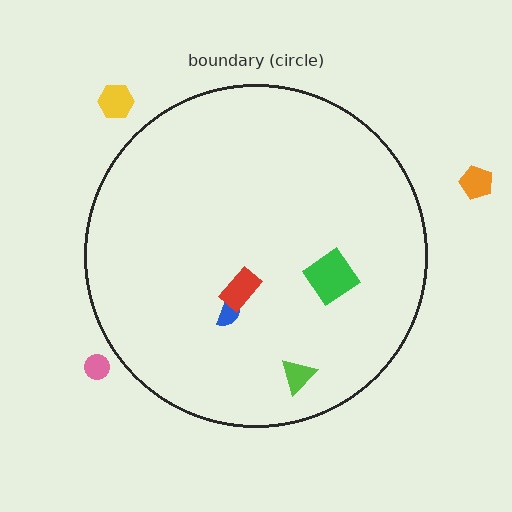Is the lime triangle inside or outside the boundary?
Inside.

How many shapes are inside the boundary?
4 inside, 3 outside.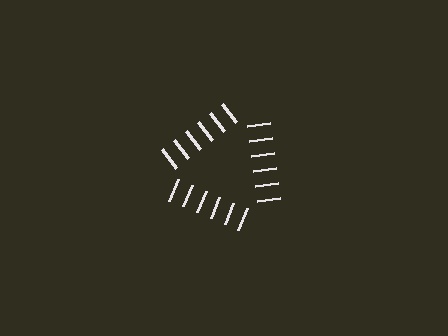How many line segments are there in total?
18 — 6 along each of the 3 edges.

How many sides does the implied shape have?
3 sides — the line-ends trace a triangle.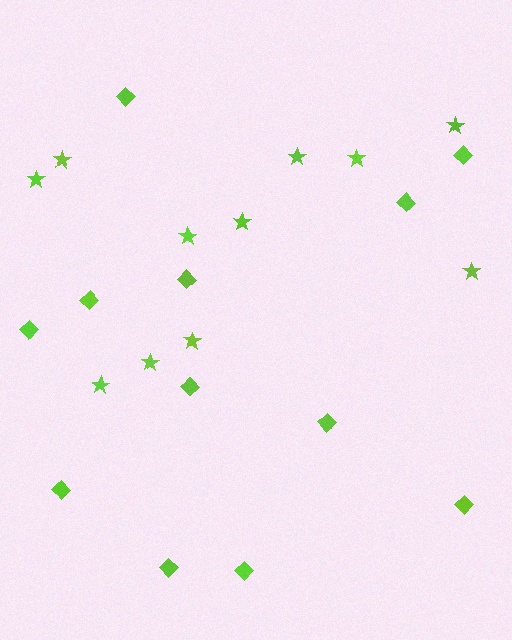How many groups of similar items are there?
There are 2 groups: one group of diamonds (12) and one group of stars (11).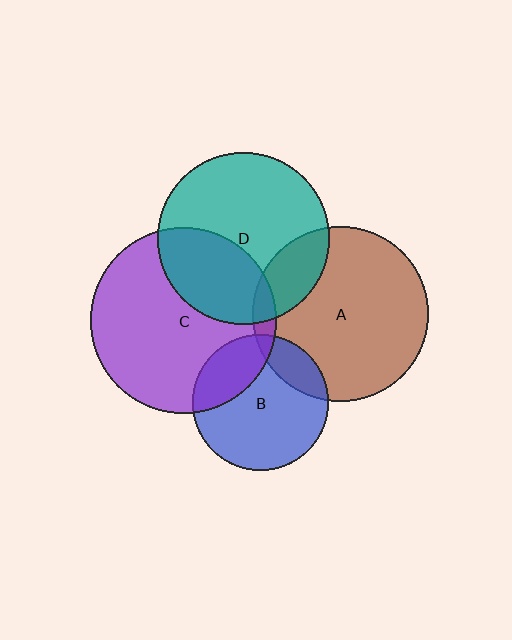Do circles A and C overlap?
Yes.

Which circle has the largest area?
Circle C (purple).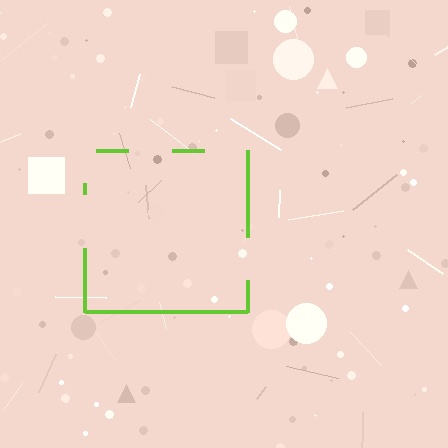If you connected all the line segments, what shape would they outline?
They would outline a square.